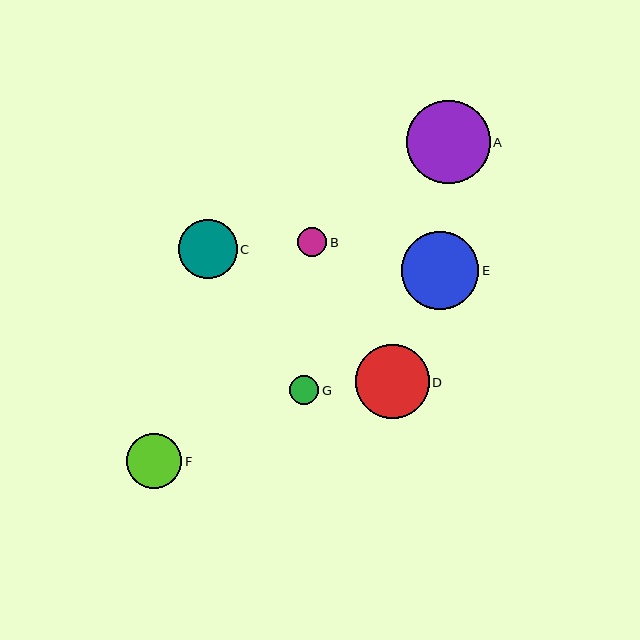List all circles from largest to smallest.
From largest to smallest: A, E, D, C, F, B, G.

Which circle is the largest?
Circle A is the largest with a size of approximately 83 pixels.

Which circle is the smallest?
Circle G is the smallest with a size of approximately 29 pixels.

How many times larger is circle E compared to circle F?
Circle E is approximately 1.4 times the size of circle F.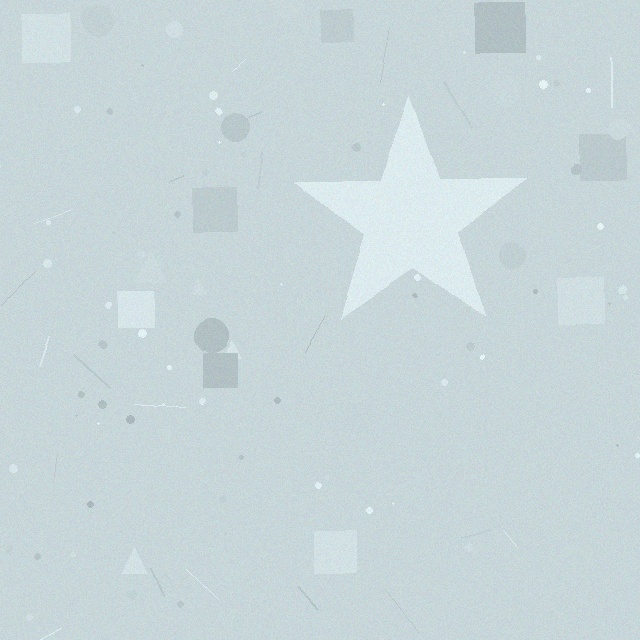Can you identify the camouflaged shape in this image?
The camouflaged shape is a star.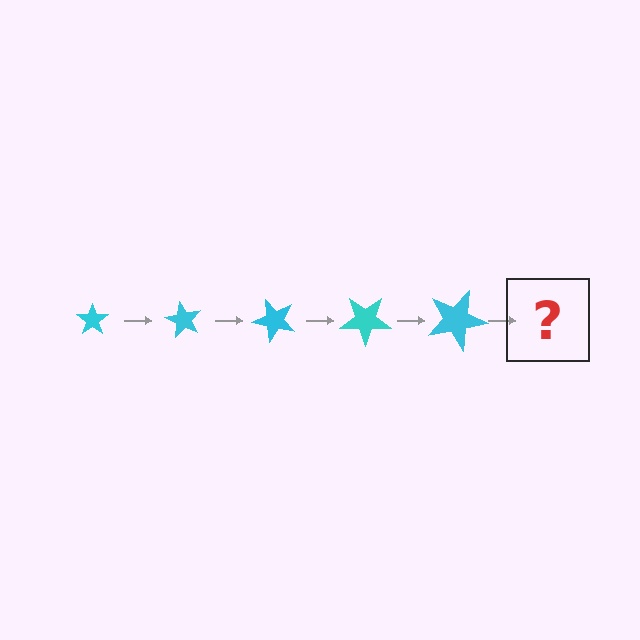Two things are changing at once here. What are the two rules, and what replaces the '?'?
The two rules are that the star grows larger each step and it rotates 60 degrees each step. The '?' should be a star, larger than the previous one and rotated 300 degrees from the start.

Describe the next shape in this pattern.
It should be a star, larger than the previous one and rotated 300 degrees from the start.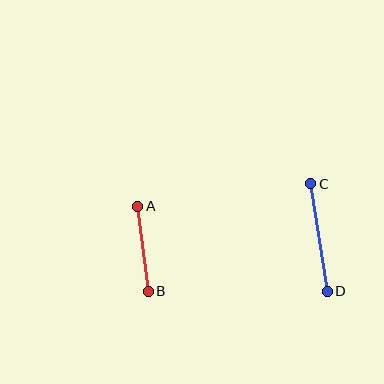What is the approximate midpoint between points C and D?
The midpoint is at approximately (319, 237) pixels.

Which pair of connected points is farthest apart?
Points C and D are farthest apart.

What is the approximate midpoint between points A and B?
The midpoint is at approximately (143, 249) pixels.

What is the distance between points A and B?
The distance is approximately 86 pixels.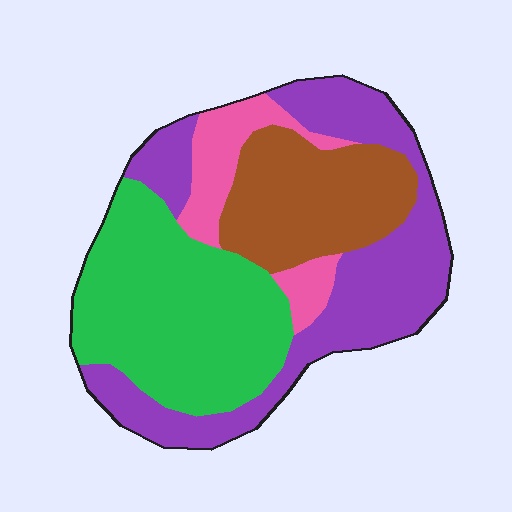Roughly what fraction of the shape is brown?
Brown covers 21% of the shape.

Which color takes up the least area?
Pink, at roughly 10%.